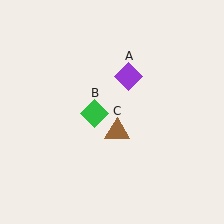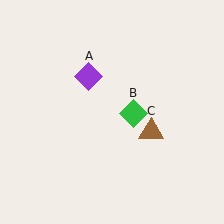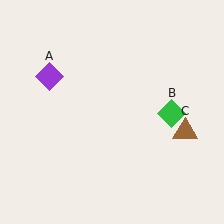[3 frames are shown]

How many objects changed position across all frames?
3 objects changed position: purple diamond (object A), green diamond (object B), brown triangle (object C).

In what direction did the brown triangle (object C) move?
The brown triangle (object C) moved right.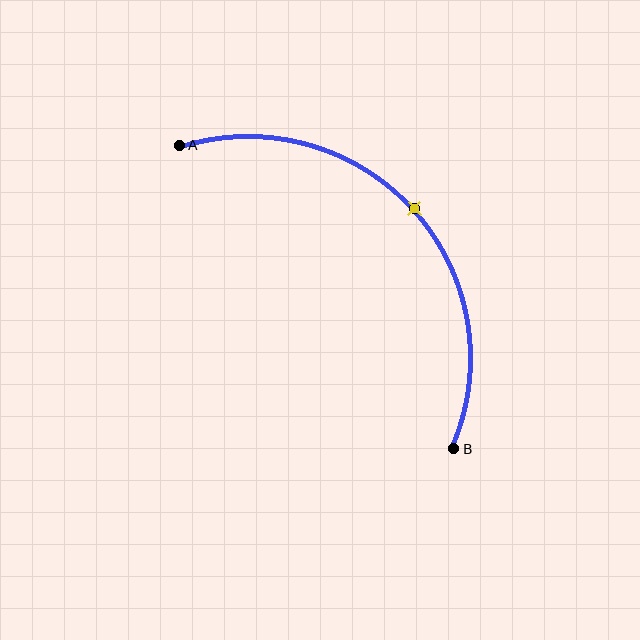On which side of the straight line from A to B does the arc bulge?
The arc bulges above and to the right of the straight line connecting A and B.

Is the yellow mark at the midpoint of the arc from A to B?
Yes. The yellow mark lies on the arc at equal arc-length from both A and B — it is the arc midpoint.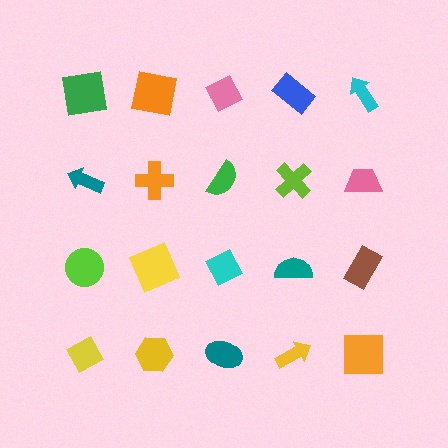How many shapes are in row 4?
5 shapes.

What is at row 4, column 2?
A yellow hexagon.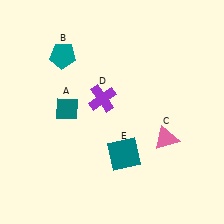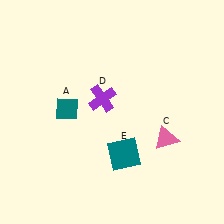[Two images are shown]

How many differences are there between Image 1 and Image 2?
There is 1 difference between the two images.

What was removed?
The teal pentagon (B) was removed in Image 2.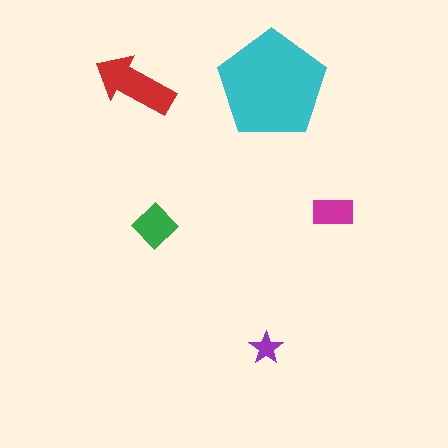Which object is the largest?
The cyan pentagon.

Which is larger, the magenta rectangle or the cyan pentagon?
The cyan pentagon.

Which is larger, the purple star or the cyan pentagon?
The cyan pentagon.